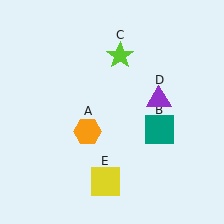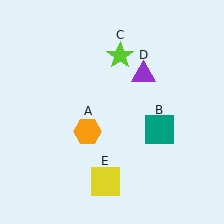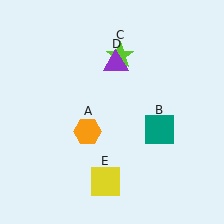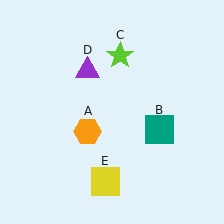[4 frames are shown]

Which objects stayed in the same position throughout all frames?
Orange hexagon (object A) and teal square (object B) and lime star (object C) and yellow square (object E) remained stationary.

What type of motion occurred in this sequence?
The purple triangle (object D) rotated counterclockwise around the center of the scene.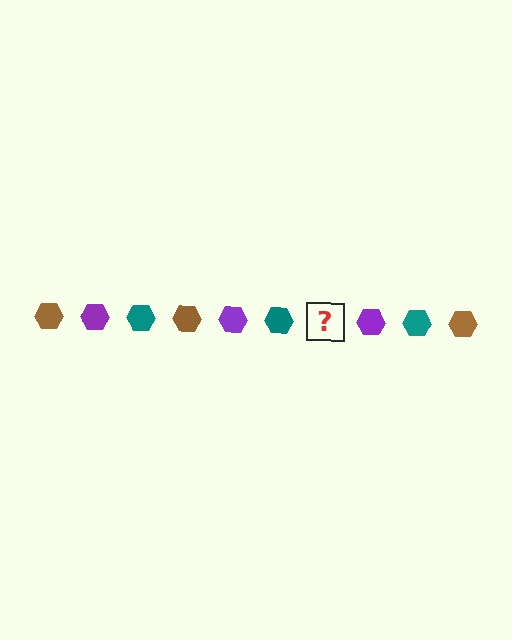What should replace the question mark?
The question mark should be replaced with a brown hexagon.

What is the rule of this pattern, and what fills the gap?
The rule is that the pattern cycles through brown, purple, teal hexagons. The gap should be filled with a brown hexagon.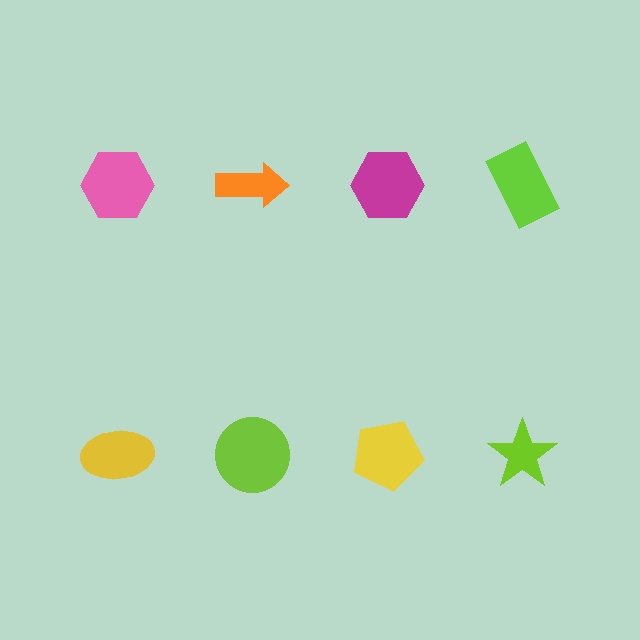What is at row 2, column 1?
A yellow ellipse.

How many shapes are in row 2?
4 shapes.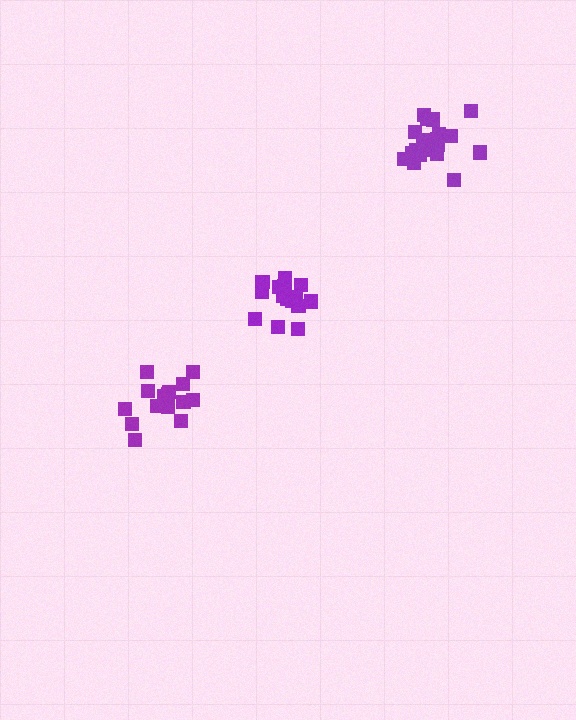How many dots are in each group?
Group 1: 17 dots, Group 2: 15 dots, Group 3: 20 dots (52 total).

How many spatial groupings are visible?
There are 3 spatial groupings.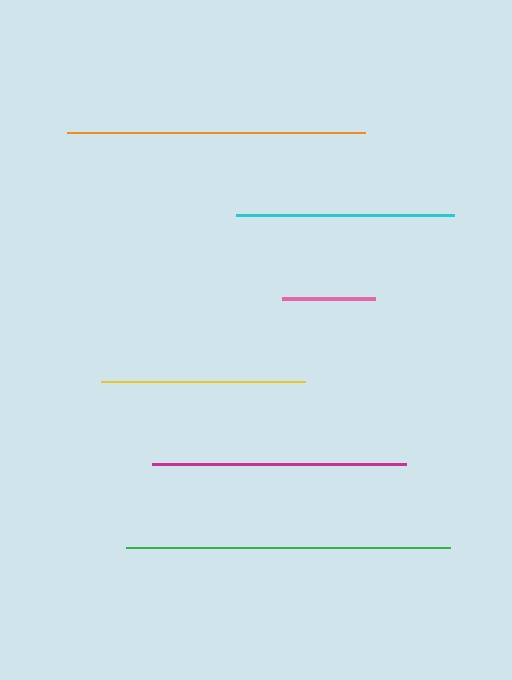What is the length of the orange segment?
The orange segment is approximately 297 pixels long.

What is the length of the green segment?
The green segment is approximately 324 pixels long.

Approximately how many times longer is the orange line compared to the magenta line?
The orange line is approximately 1.2 times the length of the magenta line.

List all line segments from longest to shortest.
From longest to shortest: green, orange, magenta, cyan, yellow, pink.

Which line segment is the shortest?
The pink line is the shortest at approximately 93 pixels.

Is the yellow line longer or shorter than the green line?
The green line is longer than the yellow line.